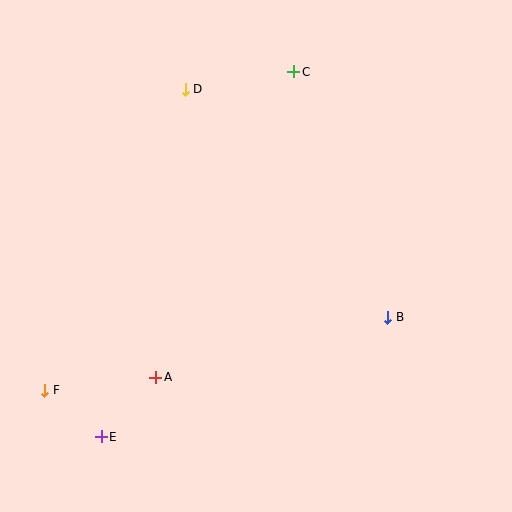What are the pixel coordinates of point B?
Point B is at (388, 317).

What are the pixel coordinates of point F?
Point F is at (45, 390).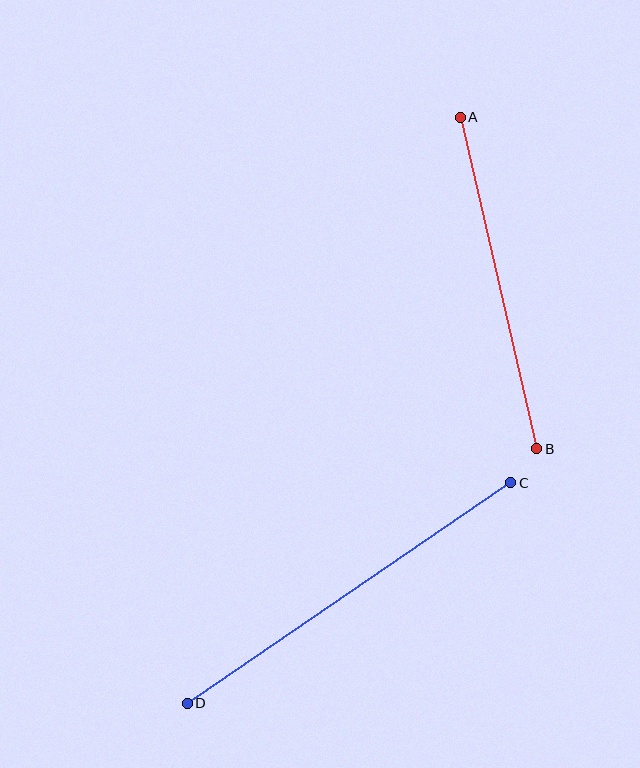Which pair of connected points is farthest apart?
Points C and D are farthest apart.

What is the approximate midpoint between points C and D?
The midpoint is at approximately (349, 593) pixels.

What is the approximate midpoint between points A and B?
The midpoint is at approximately (498, 283) pixels.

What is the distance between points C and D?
The distance is approximately 392 pixels.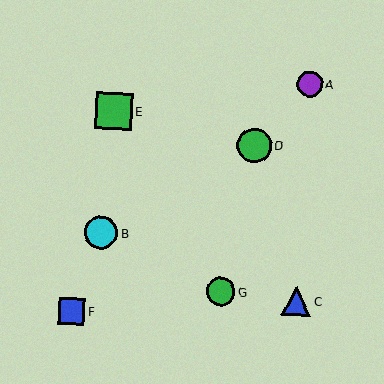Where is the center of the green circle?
The center of the green circle is at (221, 292).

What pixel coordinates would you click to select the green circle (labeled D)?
Click at (254, 145) to select the green circle D.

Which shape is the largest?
The green square (labeled E) is the largest.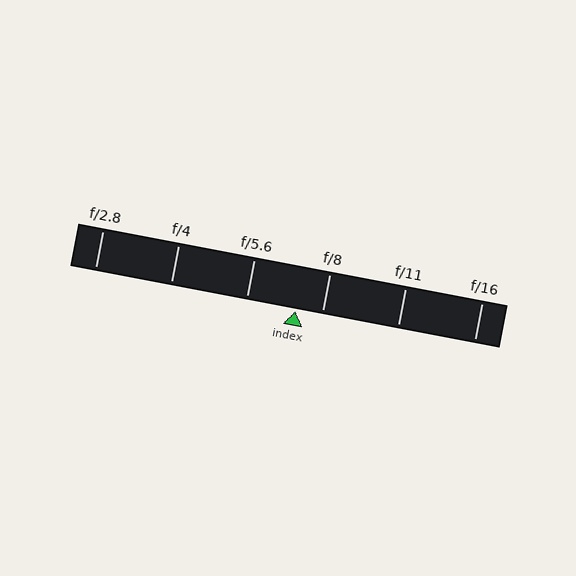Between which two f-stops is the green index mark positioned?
The index mark is between f/5.6 and f/8.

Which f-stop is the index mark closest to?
The index mark is closest to f/8.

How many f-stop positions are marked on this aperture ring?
There are 6 f-stop positions marked.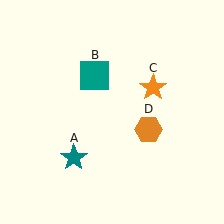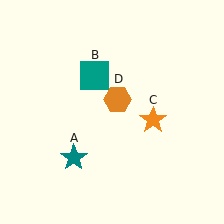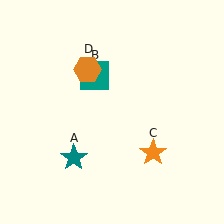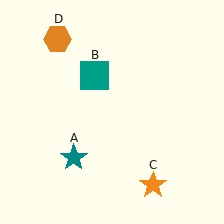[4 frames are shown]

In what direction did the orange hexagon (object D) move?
The orange hexagon (object D) moved up and to the left.